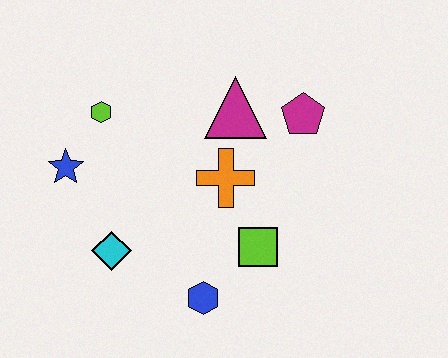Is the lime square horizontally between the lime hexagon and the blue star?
No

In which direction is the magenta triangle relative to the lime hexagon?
The magenta triangle is to the right of the lime hexagon.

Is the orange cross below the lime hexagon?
Yes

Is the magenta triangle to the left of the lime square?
Yes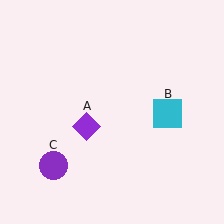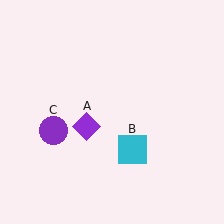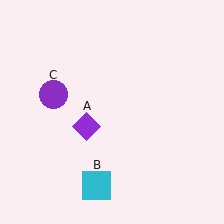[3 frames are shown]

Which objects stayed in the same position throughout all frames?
Purple diamond (object A) remained stationary.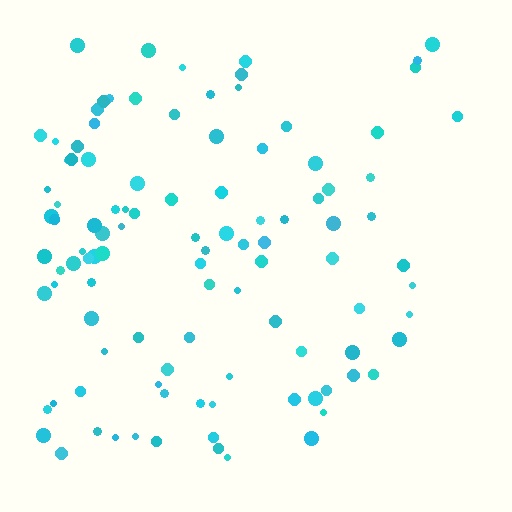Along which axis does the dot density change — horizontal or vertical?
Horizontal.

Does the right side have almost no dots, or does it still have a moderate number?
Still a moderate number, just noticeably fewer than the left.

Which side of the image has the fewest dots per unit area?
The right.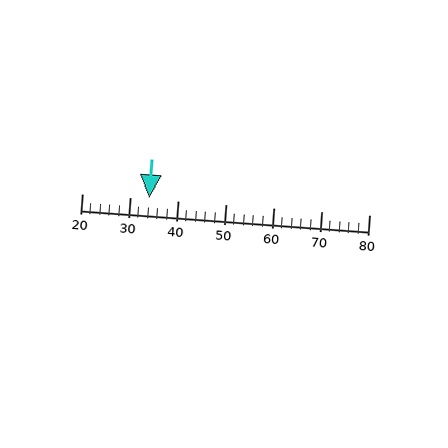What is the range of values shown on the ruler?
The ruler shows values from 20 to 80.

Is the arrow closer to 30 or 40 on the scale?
The arrow is closer to 30.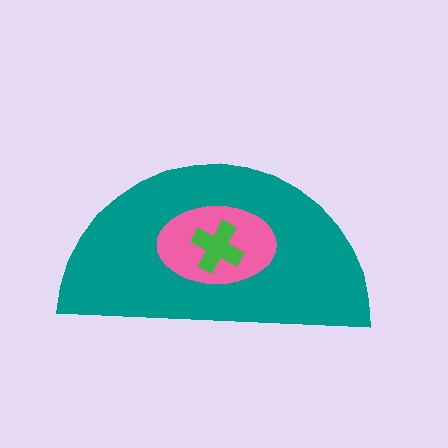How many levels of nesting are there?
3.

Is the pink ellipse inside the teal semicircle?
Yes.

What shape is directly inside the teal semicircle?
The pink ellipse.